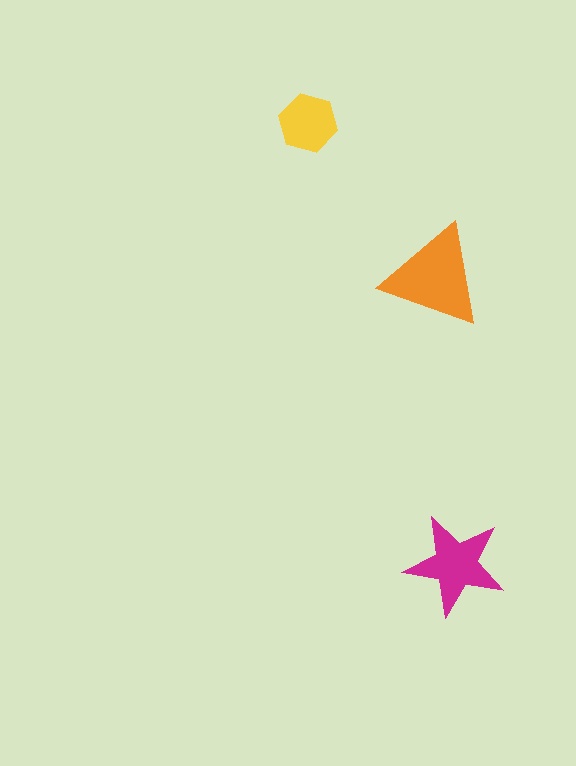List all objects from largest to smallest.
The orange triangle, the magenta star, the yellow hexagon.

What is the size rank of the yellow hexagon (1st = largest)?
3rd.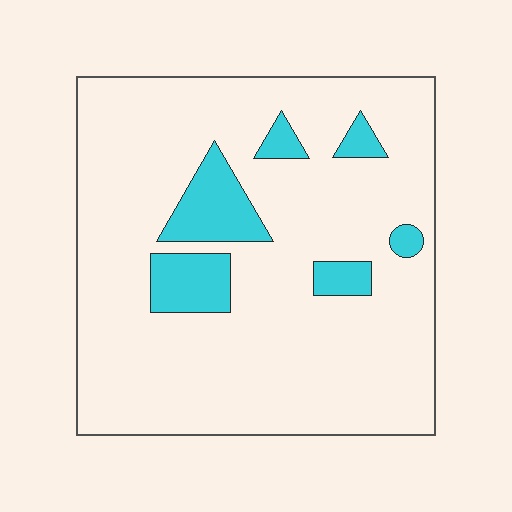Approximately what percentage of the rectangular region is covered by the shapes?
Approximately 15%.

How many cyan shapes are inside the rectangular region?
6.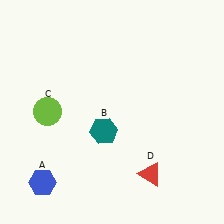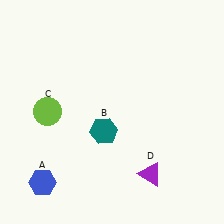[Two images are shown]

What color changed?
The triangle (D) changed from red in Image 1 to purple in Image 2.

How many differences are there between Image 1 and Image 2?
There is 1 difference between the two images.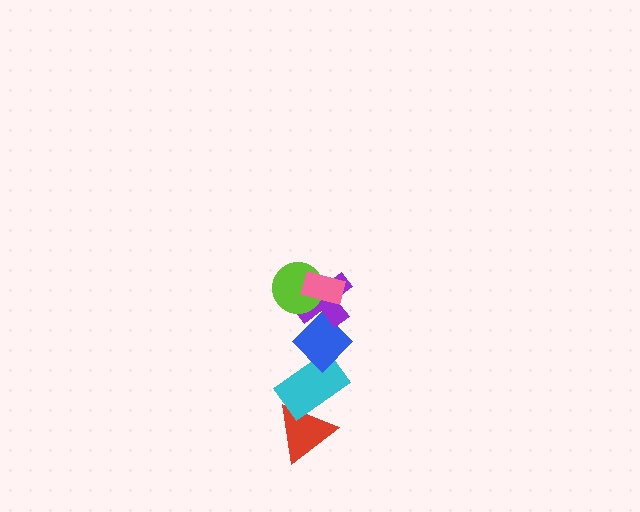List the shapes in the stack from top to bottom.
From top to bottom: the pink rectangle, the lime circle, the purple cross, the blue diamond, the cyan rectangle, the red triangle.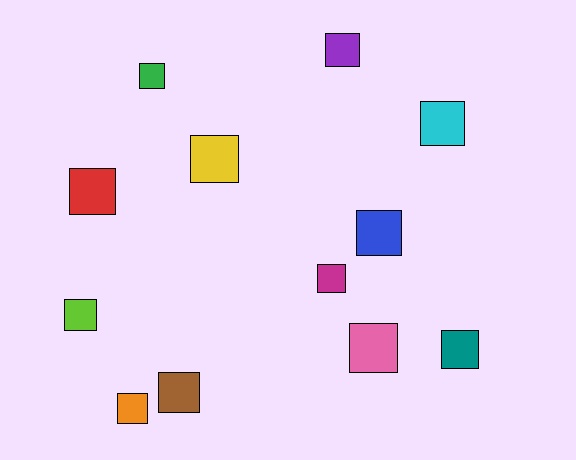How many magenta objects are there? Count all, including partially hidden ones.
There is 1 magenta object.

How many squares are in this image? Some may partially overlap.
There are 12 squares.